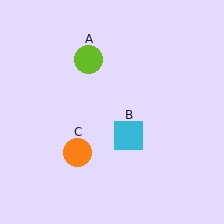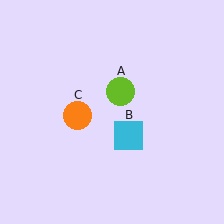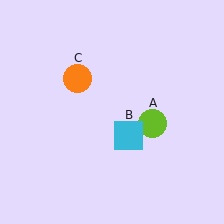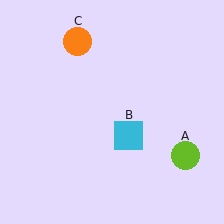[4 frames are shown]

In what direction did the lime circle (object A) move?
The lime circle (object A) moved down and to the right.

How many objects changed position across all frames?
2 objects changed position: lime circle (object A), orange circle (object C).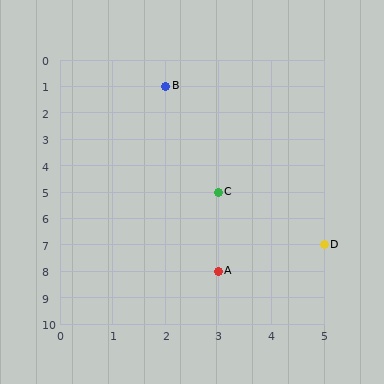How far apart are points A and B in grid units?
Points A and B are 1 column and 7 rows apart (about 7.1 grid units diagonally).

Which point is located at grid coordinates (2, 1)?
Point B is at (2, 1).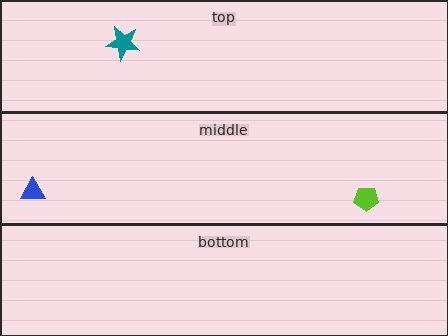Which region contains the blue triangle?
The middle region.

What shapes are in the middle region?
The blue triangle, the lime pentagon.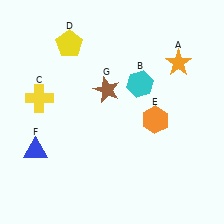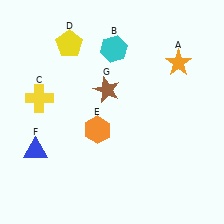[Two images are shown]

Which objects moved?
The objects that moved are: the cyan hexagon (B), the orange hexagon (E).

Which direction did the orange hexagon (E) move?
The orange hexagon (E) moved left.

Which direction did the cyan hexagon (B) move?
The cyan hexagon (B) moved up.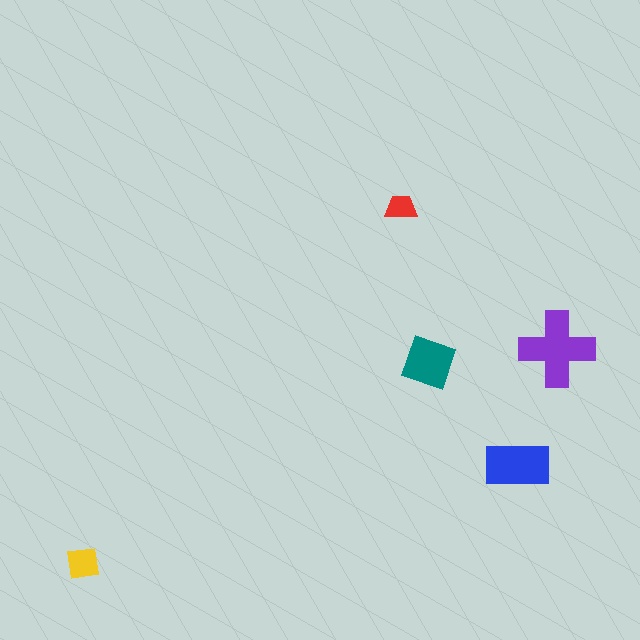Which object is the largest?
The purple cross.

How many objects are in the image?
There are 5 objects in the image.